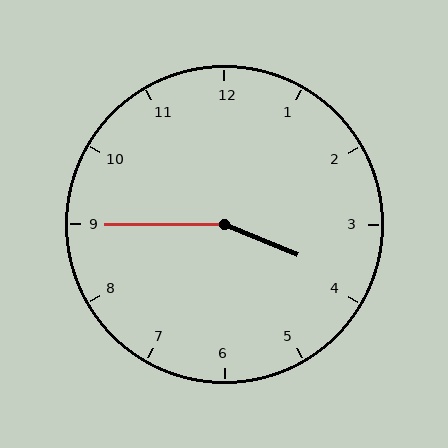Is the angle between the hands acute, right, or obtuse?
It is obtuse.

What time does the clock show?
3:45.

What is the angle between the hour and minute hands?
Approximately 158 degrees.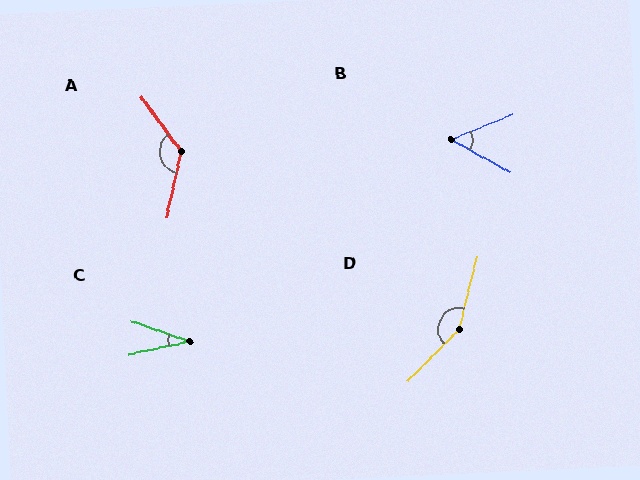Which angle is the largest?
D, at approximately 149 degrees.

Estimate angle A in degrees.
Approximately 132 degrees.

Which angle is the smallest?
C, at approximately 31 degrees.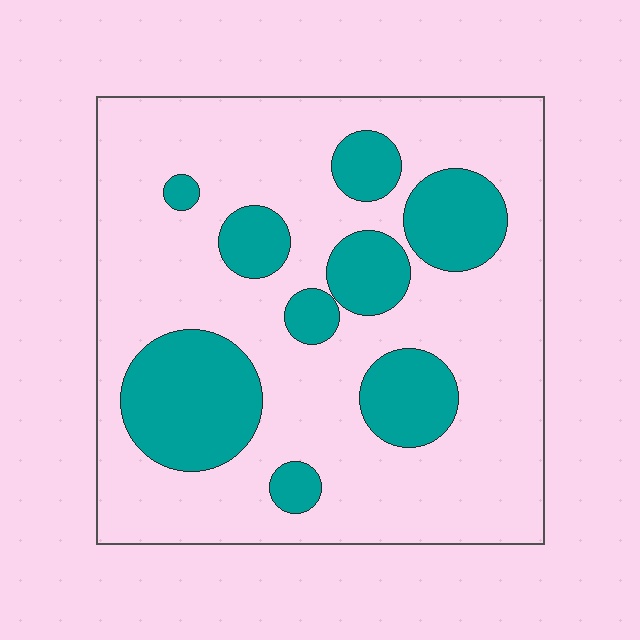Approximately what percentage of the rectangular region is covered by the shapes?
Approximately 25%.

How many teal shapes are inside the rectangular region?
9.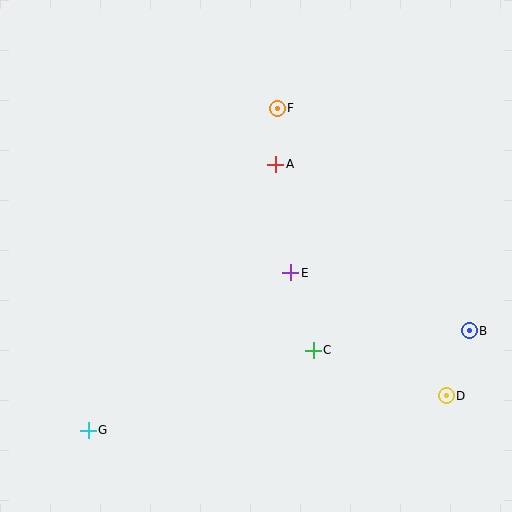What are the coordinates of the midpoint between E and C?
The midpoint between E and C is at (302, 311).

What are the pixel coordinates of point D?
Point D is at (446, 396).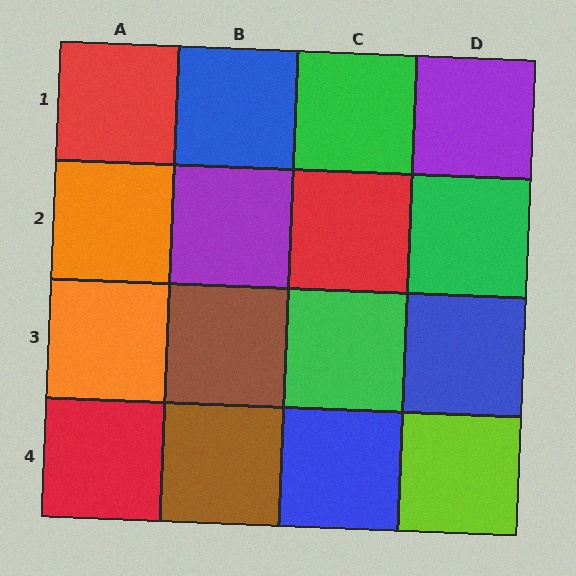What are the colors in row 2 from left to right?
Orange, purple, red, green.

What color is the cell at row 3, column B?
Brown.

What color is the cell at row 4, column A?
Red.